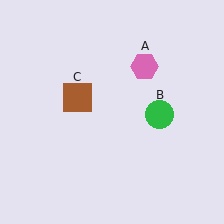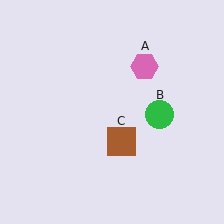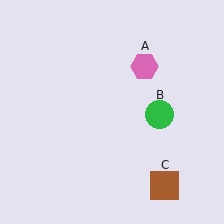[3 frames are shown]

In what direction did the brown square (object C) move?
The brown square (object C) moved down and to the right.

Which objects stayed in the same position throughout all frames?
Pink hexagon (object A) and green circle (object B) remained stationary.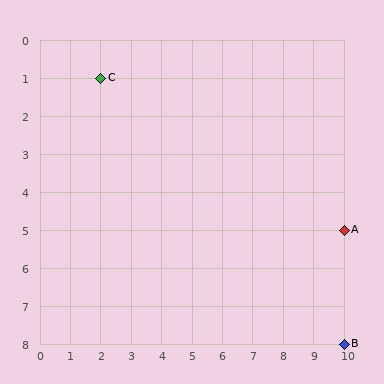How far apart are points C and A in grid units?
Points C and A are 8 columns and 4 rows apart (about 8.9 grid units diagonally).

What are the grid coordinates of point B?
Point B is at grid coordinates (10, 8).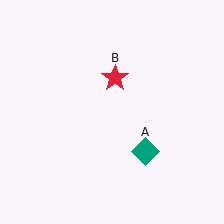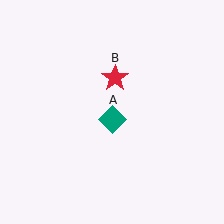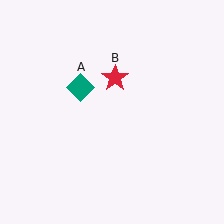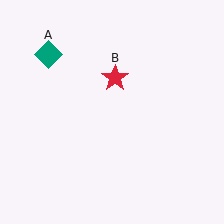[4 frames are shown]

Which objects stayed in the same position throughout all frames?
Red star (object B) remained stationary.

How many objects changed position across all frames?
1 object changed position: teal diamond (object A).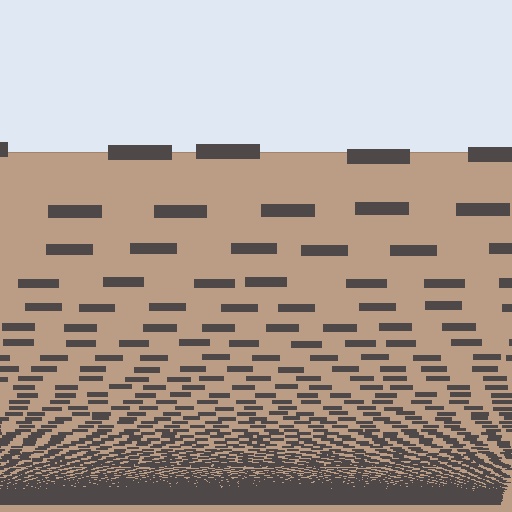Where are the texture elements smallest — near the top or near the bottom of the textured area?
Near the bottom.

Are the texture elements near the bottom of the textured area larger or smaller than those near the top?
Smaller. The gradient is inverted — elements near the bottom are smaller and denser.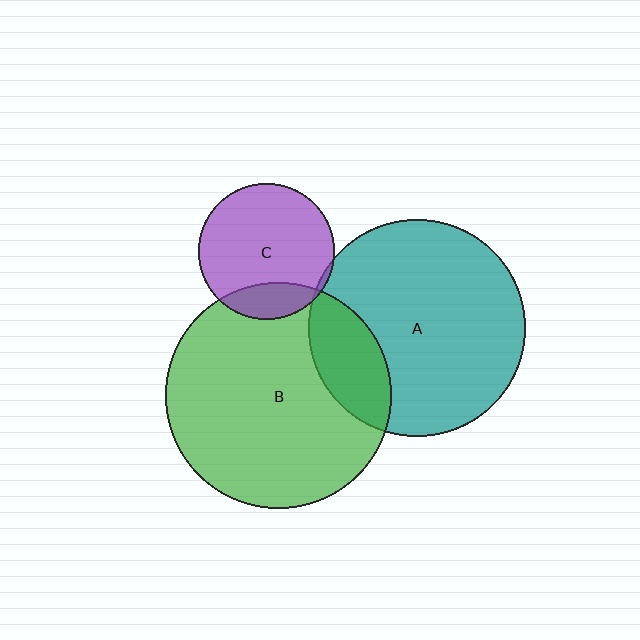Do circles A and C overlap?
Yes.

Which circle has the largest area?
Circle B (green).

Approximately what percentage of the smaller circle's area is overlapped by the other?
Approximately 5%.